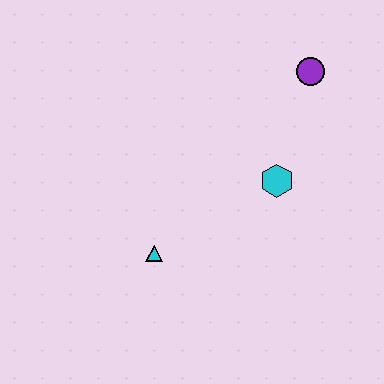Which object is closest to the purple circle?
The cyan hexagon is closest to the purple circle.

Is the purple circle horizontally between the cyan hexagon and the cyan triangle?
No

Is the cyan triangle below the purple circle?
Yes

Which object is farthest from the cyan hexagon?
The cyan triangle is farthest from the cyan hexagon.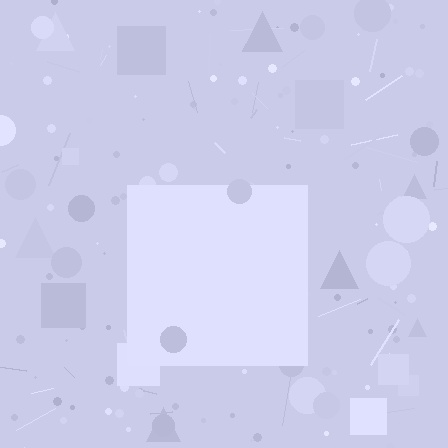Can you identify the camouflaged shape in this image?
The camouflaged shape is a square.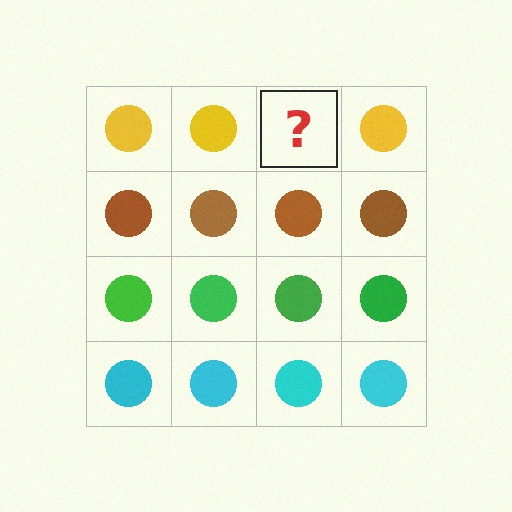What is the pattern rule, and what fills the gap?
The rule is that each row has a consistent color. The gap should be filled with a yellow circle.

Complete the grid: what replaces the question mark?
The question mark should be replaced with a yellow circle.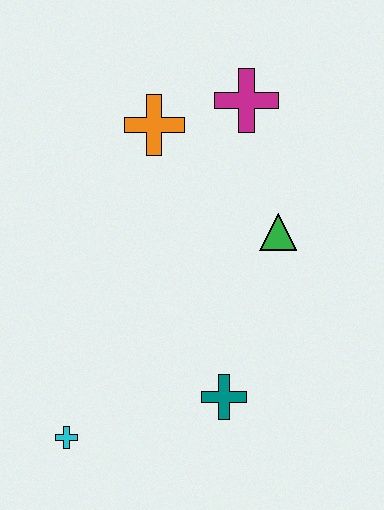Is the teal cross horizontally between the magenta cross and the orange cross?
Yes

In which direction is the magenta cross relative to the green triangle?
The magenta cross is above the green triangle.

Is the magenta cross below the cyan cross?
No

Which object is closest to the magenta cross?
The orange cross is closest to the magenta cross.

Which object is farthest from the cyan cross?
The magenta cross is farthest from the cyan cross.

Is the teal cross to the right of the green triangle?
No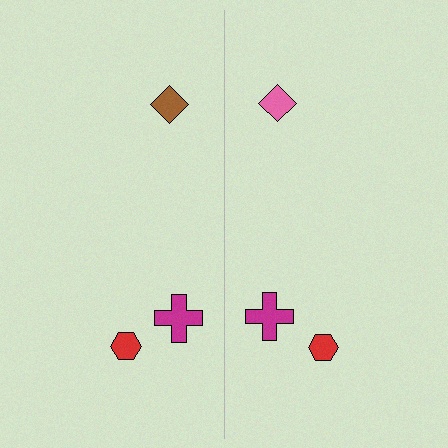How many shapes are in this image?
There are 6 shapes in this image.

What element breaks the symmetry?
The pink diamond on the right side breaks the symmetry — its mirror counterpart is brown.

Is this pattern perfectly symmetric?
No, the pattern is not perfectly symmetric. The pink diamond on the right side breaks the symmetry — its mirror counterpart is brown.